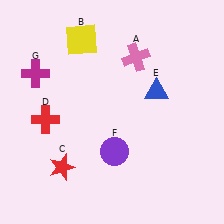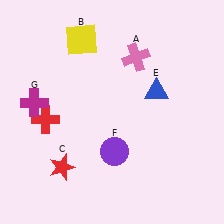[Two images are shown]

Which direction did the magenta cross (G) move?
The magenta cross (G) moved down.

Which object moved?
The magenta cross (G) moved down.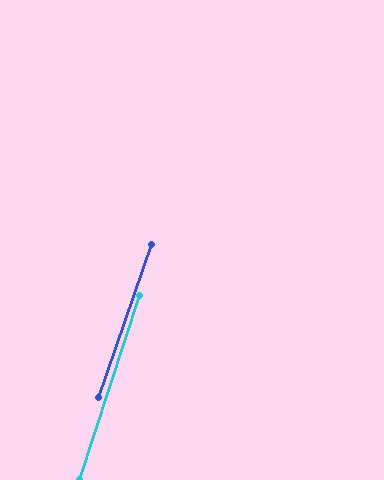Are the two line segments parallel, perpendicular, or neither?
Parallel — their directions differ by only 1.2°.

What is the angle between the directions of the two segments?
Approximately 1 degree.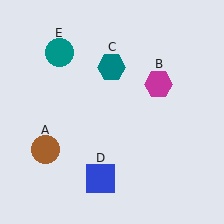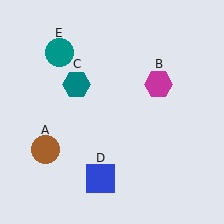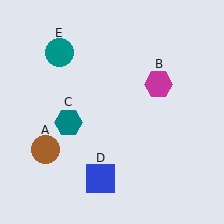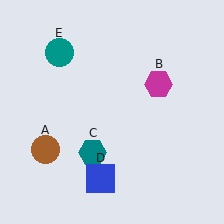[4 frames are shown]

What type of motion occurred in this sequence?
The teal hexagon (object C) rotated counterclockwise around the center of the scene.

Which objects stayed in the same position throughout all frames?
Brown circle (object A) and magenta hexagon (object B) and blue square (object D) and teal circle (object E) remained stationary.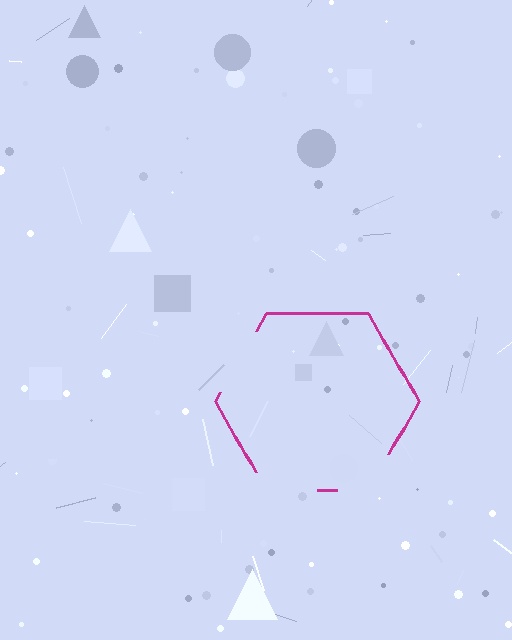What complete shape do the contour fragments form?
The contour fragments form a hexagon.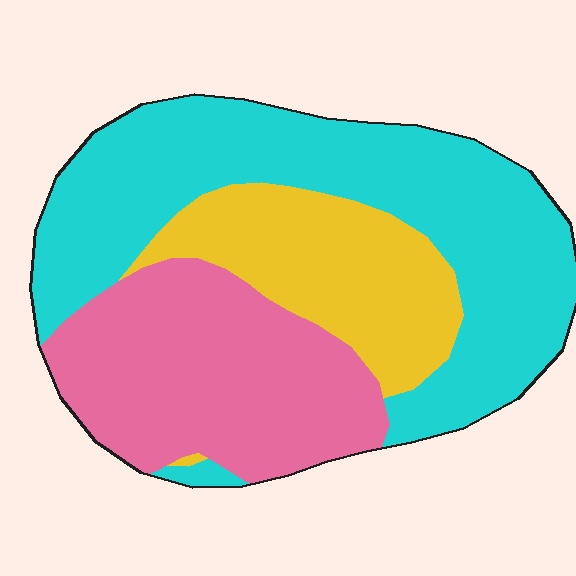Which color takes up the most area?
Cyan, at roughly 45%.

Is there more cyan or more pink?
Cyan.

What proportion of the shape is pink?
Pink takes up about one third (1/3) of the shape.